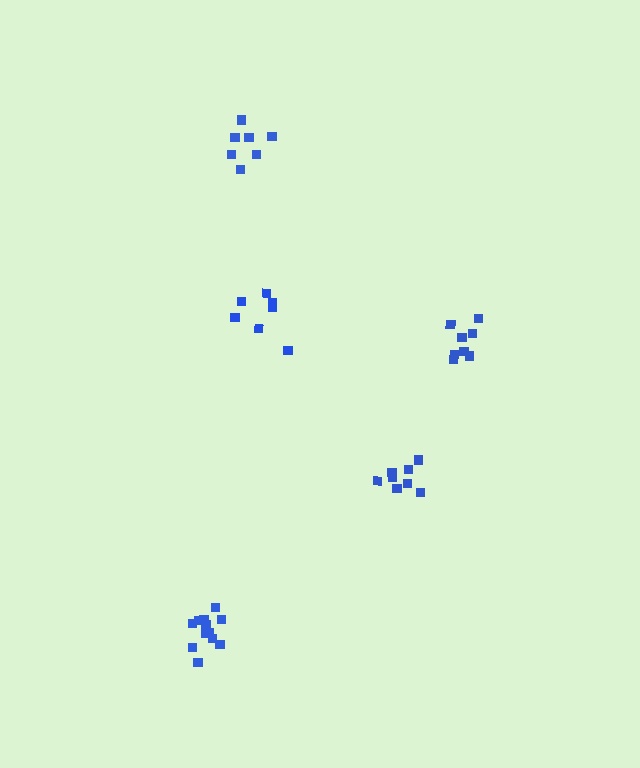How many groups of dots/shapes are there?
There are 5 groups.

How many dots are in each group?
Group 1: 7 dots, Group 2: 8 dots, Group 3: 8 dots, Group 4: 8 dots, Group 5: 12 dots (43 total).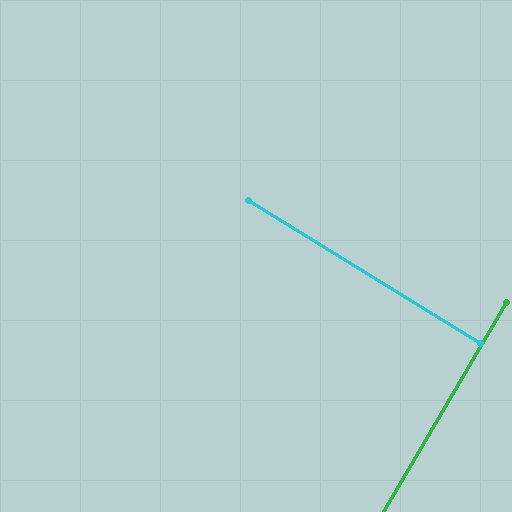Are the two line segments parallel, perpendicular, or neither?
Perpendicular — they meet at approximately 89°.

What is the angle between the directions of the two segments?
Approximately 89 degrees.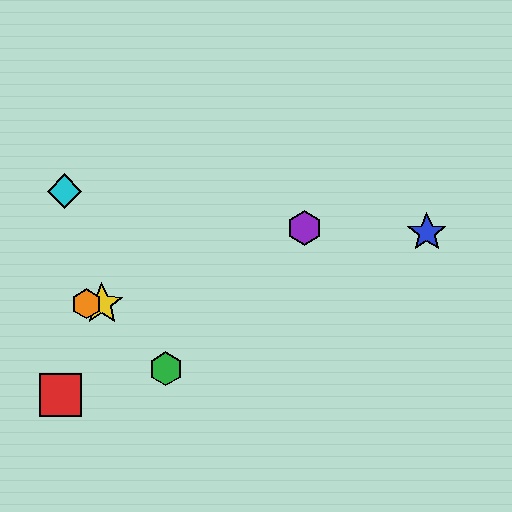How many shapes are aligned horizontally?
2 shapes (the yellow star, the orange hexagon) are aligned horizontally.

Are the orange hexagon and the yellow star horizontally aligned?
Yes, both are at y≈304.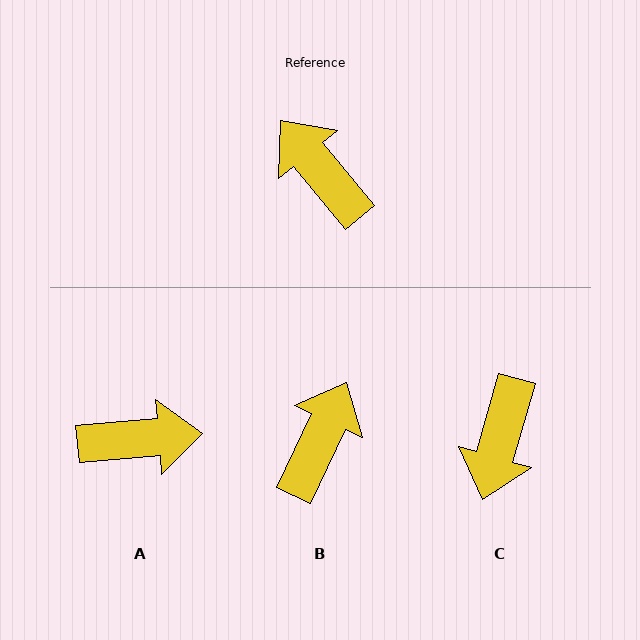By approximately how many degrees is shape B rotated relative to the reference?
Approximately 65 degrees clockwise.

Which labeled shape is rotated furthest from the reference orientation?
C, about 125 degrees away.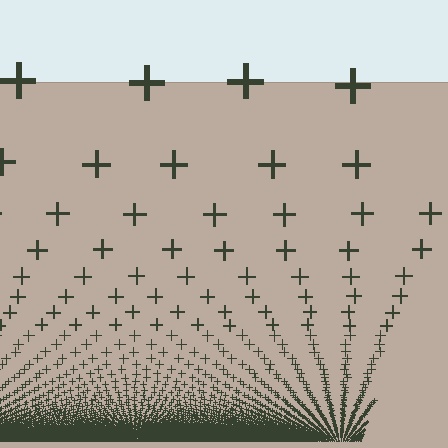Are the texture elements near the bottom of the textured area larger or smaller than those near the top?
Smaller. The gradient is inverted — elements near the bottom are smaller and denser.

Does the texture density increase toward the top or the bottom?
Density increases toward the bottom.